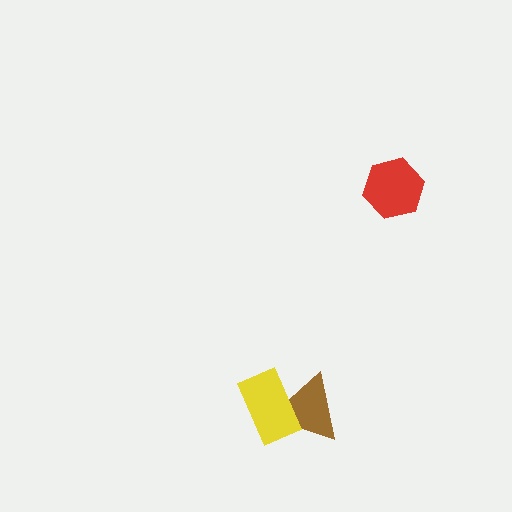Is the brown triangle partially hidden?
Yes, it is partially covered by another shape.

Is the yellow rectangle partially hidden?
No, no other shape covers it.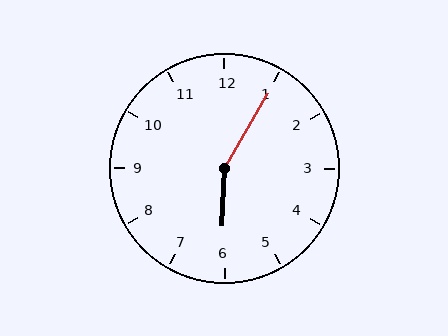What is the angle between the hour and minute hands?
Approximately 152 degrees.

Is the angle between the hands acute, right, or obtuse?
It is obtuse.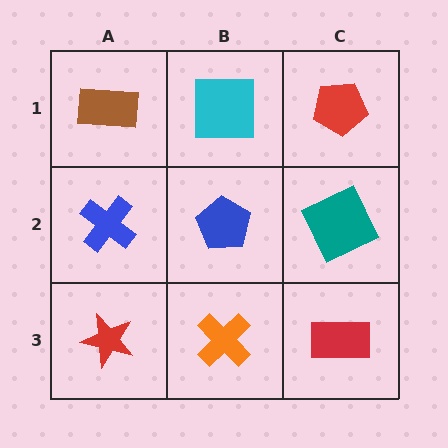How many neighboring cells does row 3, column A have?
2.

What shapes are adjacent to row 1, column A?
A blue cross (row 2, column A), a cyan square (row 1, column B).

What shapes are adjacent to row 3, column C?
A teal square (row 2, column C), an orange cross (row 3, column B).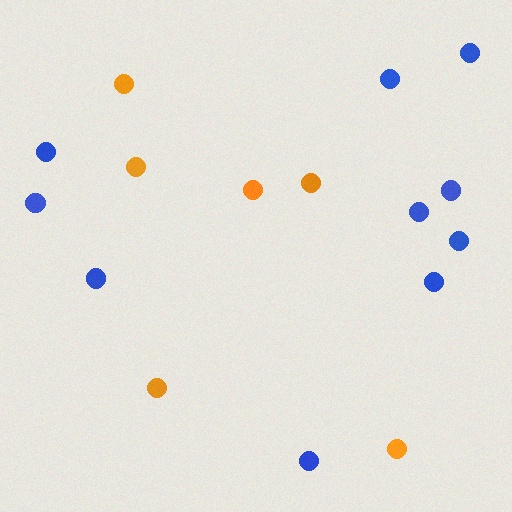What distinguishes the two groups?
There are 2 groups: one group of orange circles (6) and one group of blue circles (10).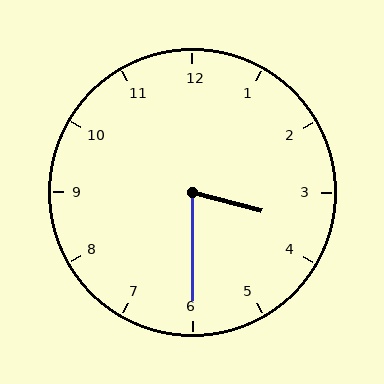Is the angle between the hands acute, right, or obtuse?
It is acute.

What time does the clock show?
3:30.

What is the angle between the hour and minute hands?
Approximately 75 degrees.